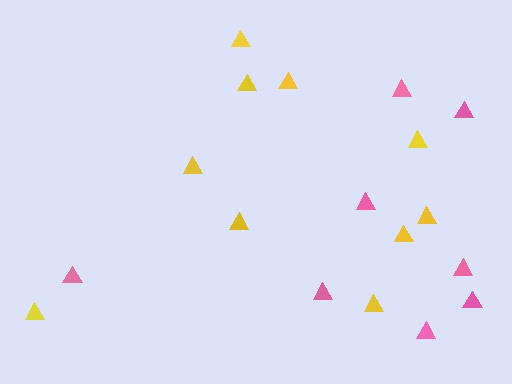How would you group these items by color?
There are 2 groups: one group of pink triangles (8) and one group of yellow triangles (10).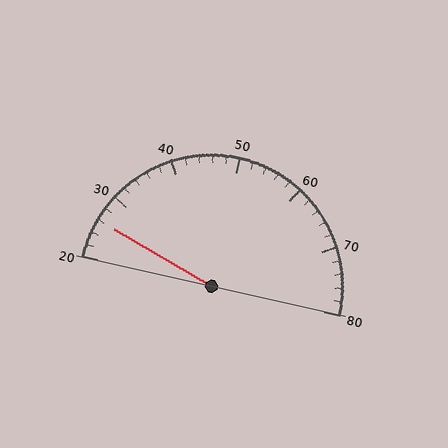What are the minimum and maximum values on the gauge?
The gauge ranges from 20 to 80.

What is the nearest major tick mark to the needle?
The nearest major tick mark is 30.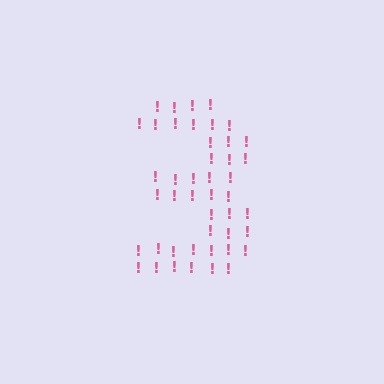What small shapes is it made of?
It is made of small exclamation marks.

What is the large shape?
The large shape is the digit 3.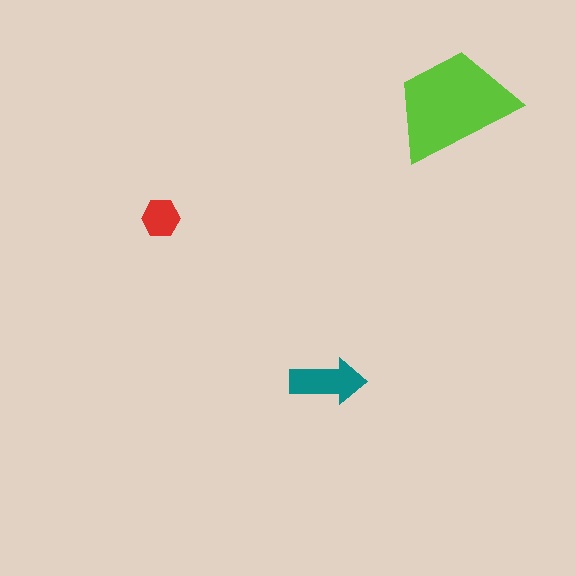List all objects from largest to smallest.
The lime trapezoid, the teal arrow, the red hexagon.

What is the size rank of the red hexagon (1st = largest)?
3rd.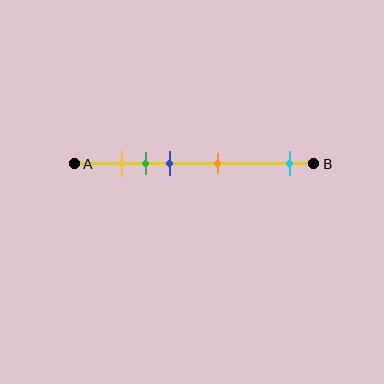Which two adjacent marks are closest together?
The yellow and green marks are the closest adjacent pair.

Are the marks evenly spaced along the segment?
No, the marks are not evenly spaced.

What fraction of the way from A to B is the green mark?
The green mark is approximately 30% (0.3) of the way from A to B.